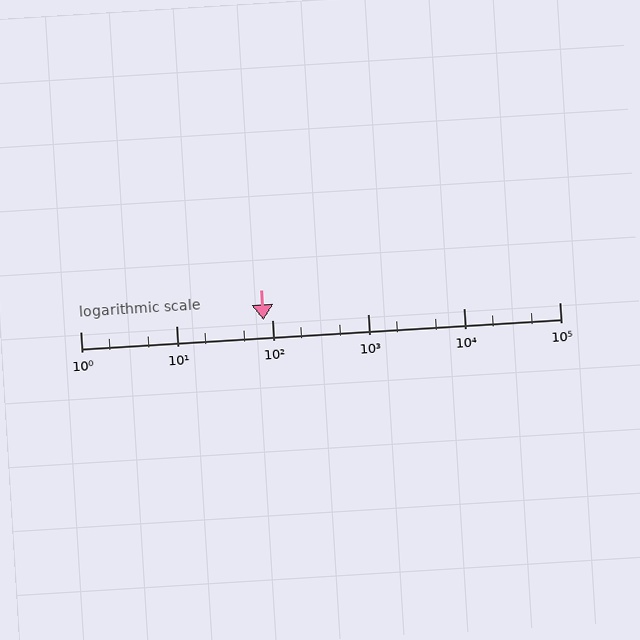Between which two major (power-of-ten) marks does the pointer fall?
The pointer is between 10 and 100.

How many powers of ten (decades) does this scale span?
The scale spans 5 decades, from 1 to 100000.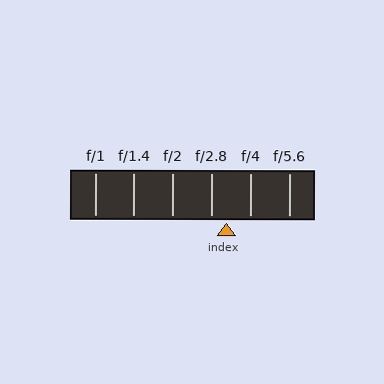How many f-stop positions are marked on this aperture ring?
There are 6 f-stop positions marked.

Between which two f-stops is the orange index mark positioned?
The index mark is between f/2.8 and f/4.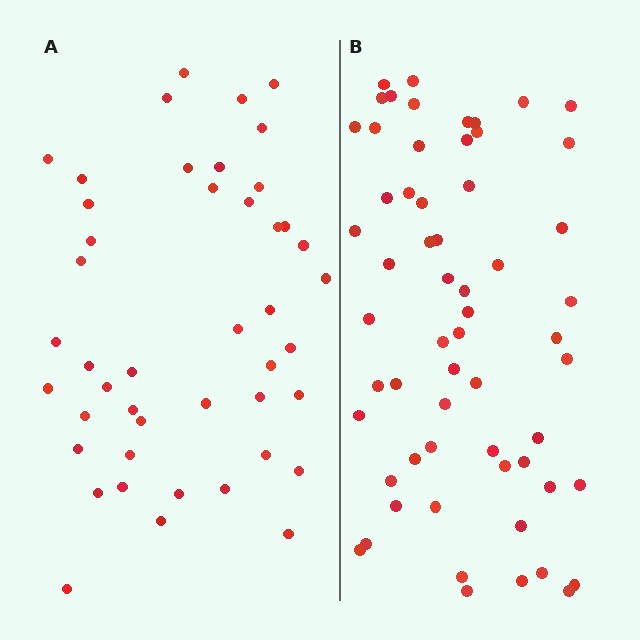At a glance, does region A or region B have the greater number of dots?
Region B (the right region) has more dots.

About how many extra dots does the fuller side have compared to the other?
Region B has approximately 15 more dots than region A.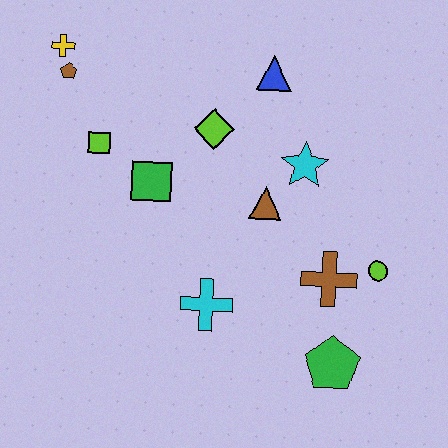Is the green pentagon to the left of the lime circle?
Yes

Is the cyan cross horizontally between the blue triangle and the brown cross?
No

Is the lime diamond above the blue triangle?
No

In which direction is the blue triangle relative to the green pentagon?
The blue triangle is above the green pentagon.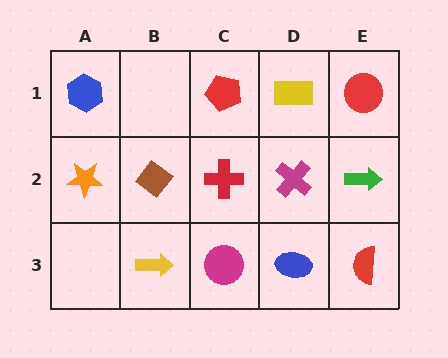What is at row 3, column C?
A magenta circle.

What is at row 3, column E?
A red semicircle.